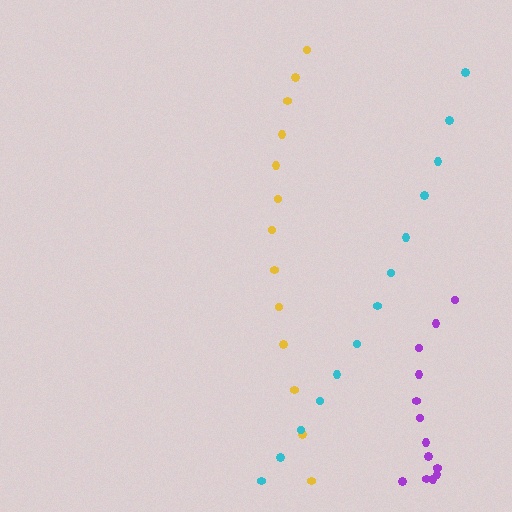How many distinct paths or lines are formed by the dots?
There are 3 distinct paths.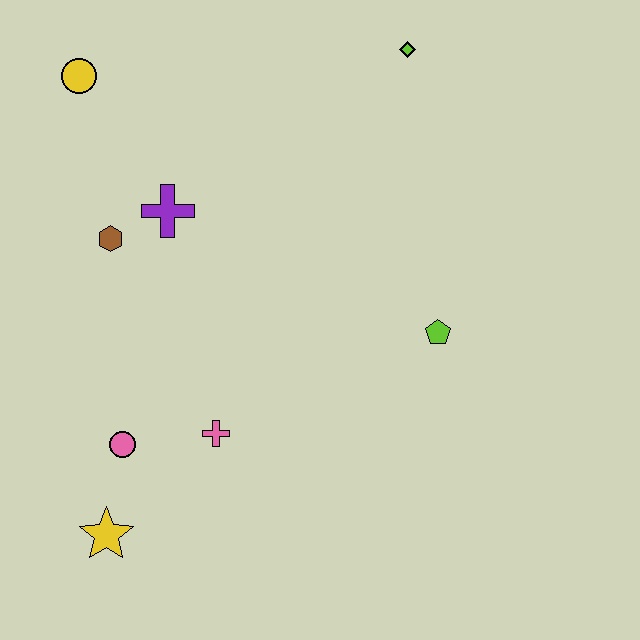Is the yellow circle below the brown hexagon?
No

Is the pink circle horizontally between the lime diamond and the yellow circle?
Yes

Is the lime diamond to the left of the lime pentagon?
Yes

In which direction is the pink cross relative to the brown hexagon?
The pink cross is below the brown hexagon.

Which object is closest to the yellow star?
The pink circle is closest to the yellow star.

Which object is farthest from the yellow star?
The lime diamond is farthest from the yellow star.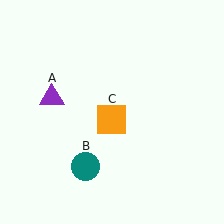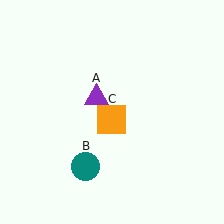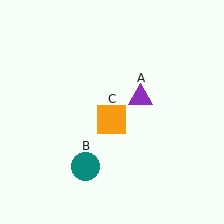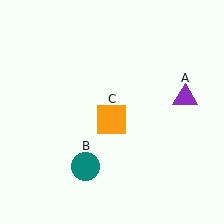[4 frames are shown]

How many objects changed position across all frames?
1 object changed position: purple triangle (object A).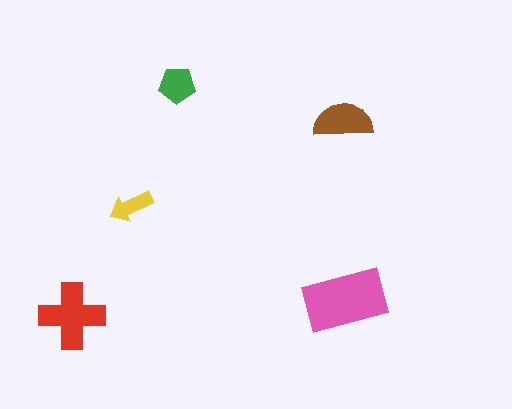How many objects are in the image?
There are 5 objects in the image.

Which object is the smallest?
The yellow arrow.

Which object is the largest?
The pink rectangle.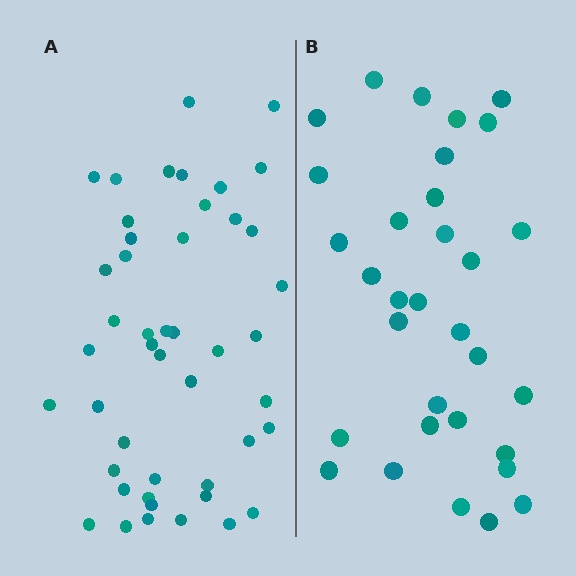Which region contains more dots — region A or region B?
Region A (the left region) has more dots.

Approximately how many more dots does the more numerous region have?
Region A has approximately 15 more dots than region B.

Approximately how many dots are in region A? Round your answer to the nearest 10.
About 50 dots. (The exact count is 46, which rounds to 50.)